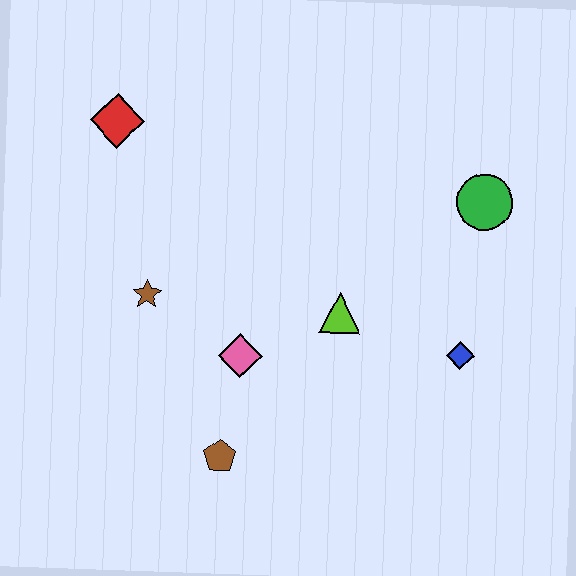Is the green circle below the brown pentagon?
No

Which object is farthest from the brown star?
The green circle is farthest from the brown star.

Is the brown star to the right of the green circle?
No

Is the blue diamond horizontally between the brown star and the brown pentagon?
No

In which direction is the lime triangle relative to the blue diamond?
The lime triangle is to the left of the blue diamond.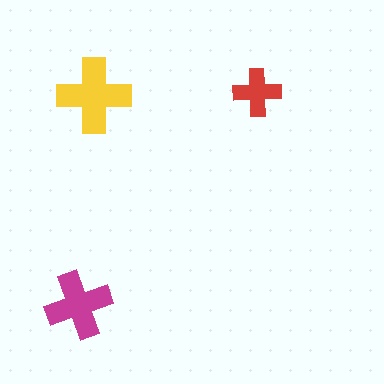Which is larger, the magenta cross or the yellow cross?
The yellow one.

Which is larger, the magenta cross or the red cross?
The magenta one.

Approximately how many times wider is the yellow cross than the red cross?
About 1.5 times wider.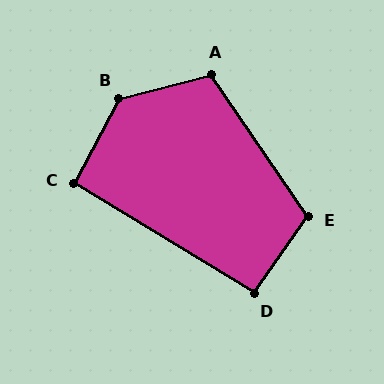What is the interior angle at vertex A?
Approximately 110 degrees (obtuse).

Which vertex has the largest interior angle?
B, at approximately 132 degrees.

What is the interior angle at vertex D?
Approximately 94 degrees (approximately right).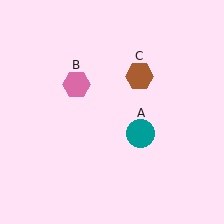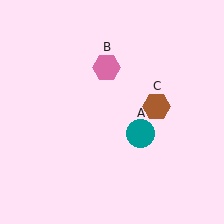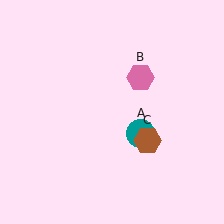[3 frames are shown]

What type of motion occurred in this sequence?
The pink hexagon (object B), brown hexagon (object C) rotated clockwise around the center of the scene.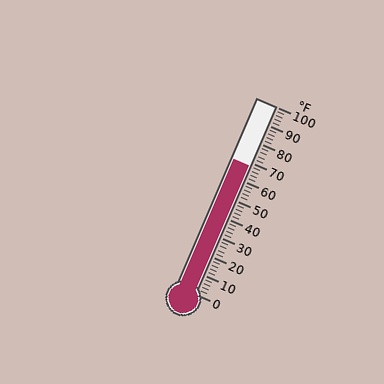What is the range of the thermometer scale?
The thermometer scale ranges from 0°F to 100°F.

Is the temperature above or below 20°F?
The temperature is above 20°F.